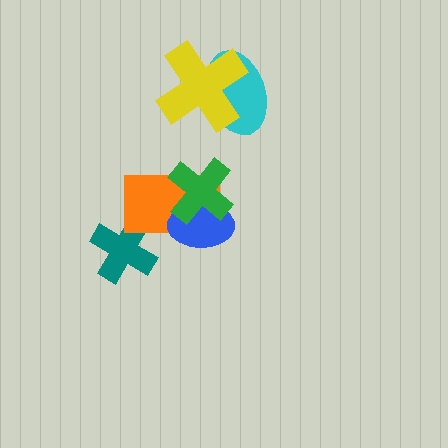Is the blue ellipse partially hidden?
Yes, it is partially covered by another shape.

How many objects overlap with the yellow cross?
1 object overlaps with the yellow cross.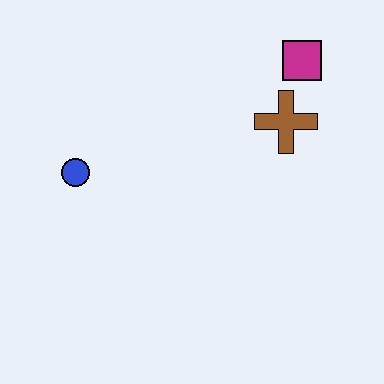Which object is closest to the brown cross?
The magenta square is closest to the brown cross.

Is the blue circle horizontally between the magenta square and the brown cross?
No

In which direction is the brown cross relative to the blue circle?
The brown cross is to the right of the blue circle.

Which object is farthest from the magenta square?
The blue circle is farthest from the magenta square.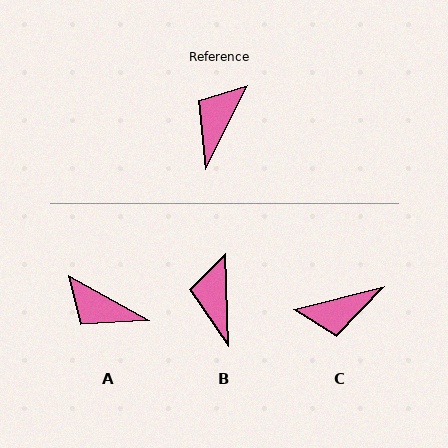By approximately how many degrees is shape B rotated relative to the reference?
Approximately 28 degrees counter-clockwise.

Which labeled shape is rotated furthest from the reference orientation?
C, about 130 degrees away.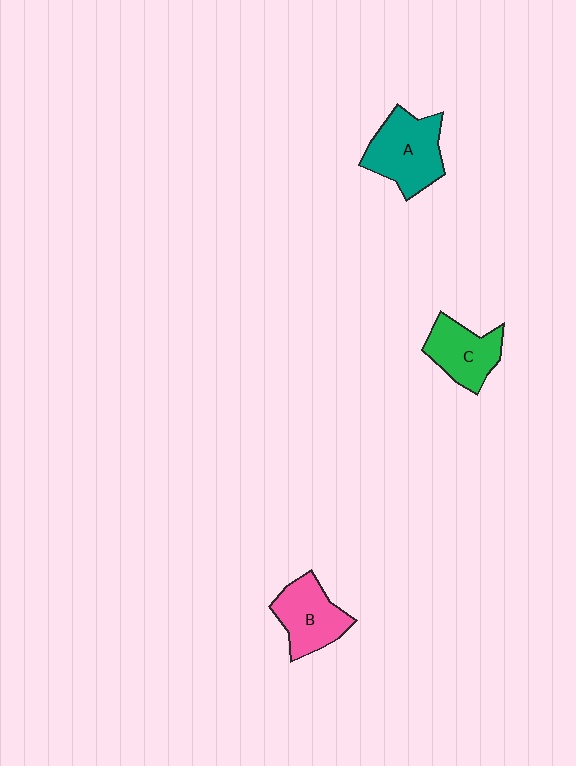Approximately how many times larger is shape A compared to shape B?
Approximately 1.2 times.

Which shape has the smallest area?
Shape C (green).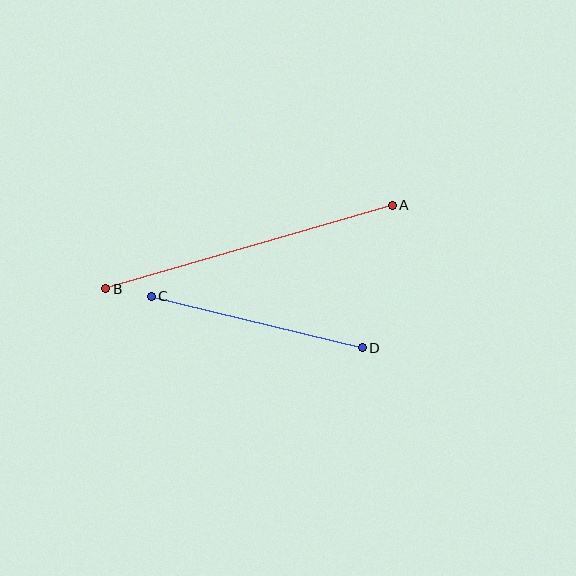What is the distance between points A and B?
The distance is approximately 299 pixels.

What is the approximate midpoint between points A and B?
The midpoint is at approximately (249, 247) pixels.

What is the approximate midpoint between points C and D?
The midpoint is at approximately (257, 322) pixels.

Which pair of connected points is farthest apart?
Points A and B are farthest apart.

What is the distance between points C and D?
The distance is approximately 217 pixels.